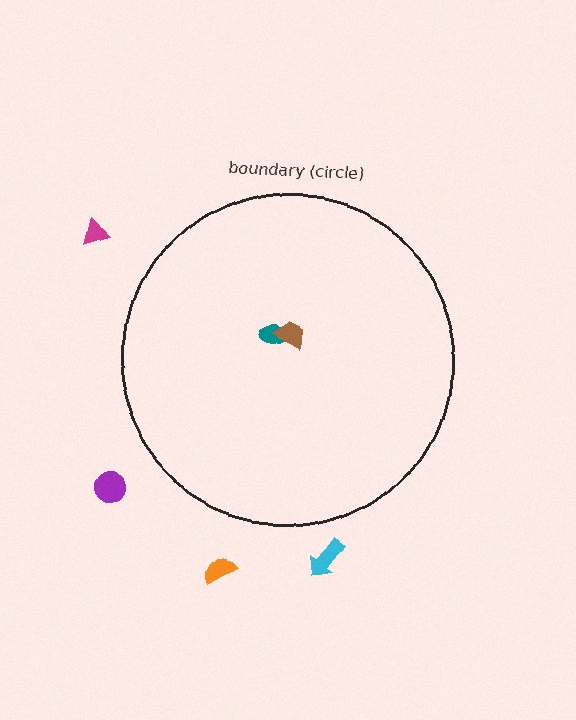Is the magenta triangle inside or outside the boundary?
Outside.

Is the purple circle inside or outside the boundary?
Outside.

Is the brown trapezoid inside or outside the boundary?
Inside.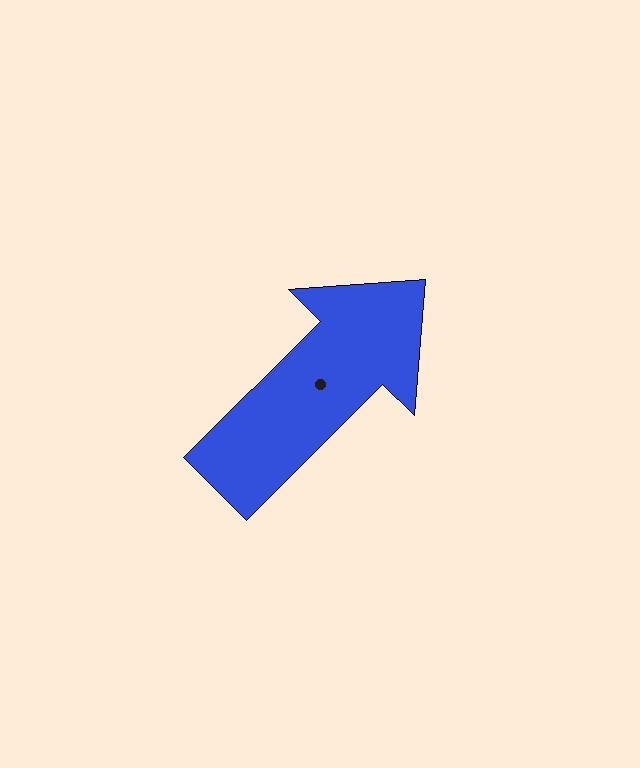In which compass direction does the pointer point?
Northeast.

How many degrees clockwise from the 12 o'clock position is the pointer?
Approximately 45 degrees.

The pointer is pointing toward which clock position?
Roughly 2 o'clock.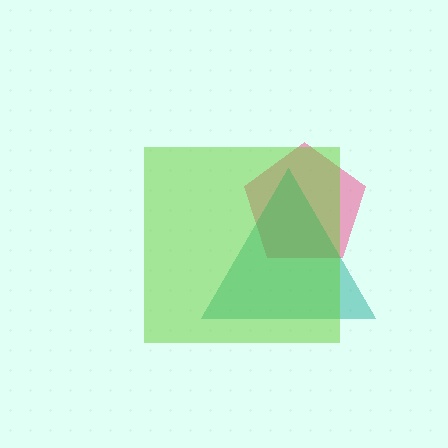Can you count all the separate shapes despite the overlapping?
Yes, there are 3 separate shapes.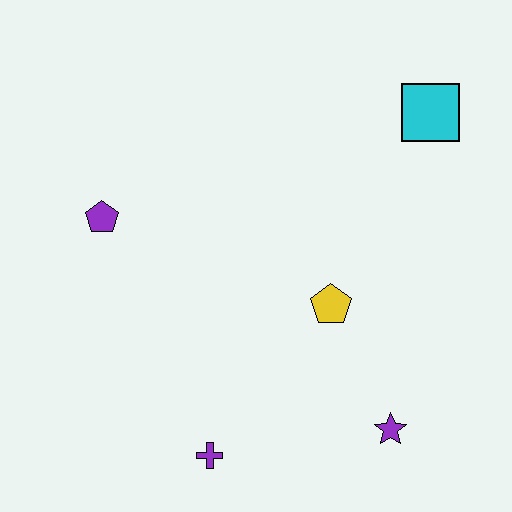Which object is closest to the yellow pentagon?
The purple star is closest to the yellow pentagon.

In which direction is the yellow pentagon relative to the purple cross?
The yellow pentagon is above the purple cross.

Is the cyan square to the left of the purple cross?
No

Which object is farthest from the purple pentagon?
The purple star is farthest from the purple pentagon.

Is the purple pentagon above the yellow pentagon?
Yes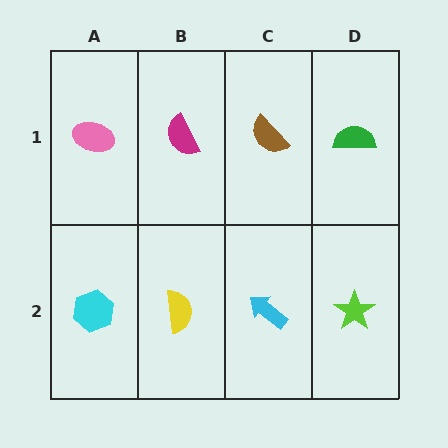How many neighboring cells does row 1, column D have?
2.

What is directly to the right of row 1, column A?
A magenta semicircle.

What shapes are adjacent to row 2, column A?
A pink ellipse (row 1, column A), a yellow semicircle (row 2, column B).